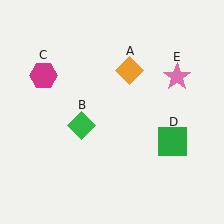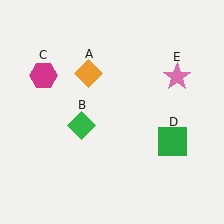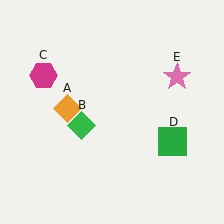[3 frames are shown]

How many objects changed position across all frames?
1 object changed position: orange diamond (object A).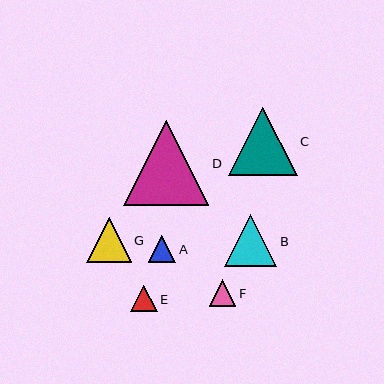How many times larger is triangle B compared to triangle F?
Triangle B is approximately 1.9 times the size of triangle F.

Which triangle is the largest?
Triangle D is the largest with a size of approximately 85 pixels.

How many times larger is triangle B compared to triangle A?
Triangle B is approximately 1.9 times the size of triangle A.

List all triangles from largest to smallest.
From largest to smallest: D, C, B, G, A, F, E.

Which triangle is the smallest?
Triangle E is the smallest with a size of approximately 26 pixels.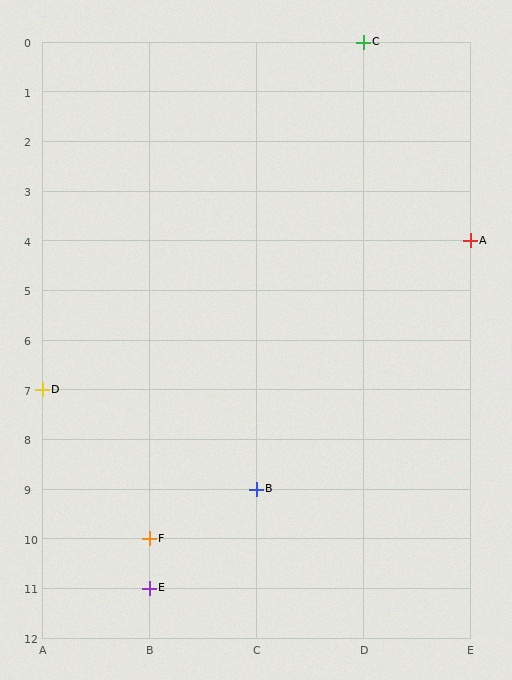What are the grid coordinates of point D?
Point D is at grid coordinates (A, 7).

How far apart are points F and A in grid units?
Points F and A are 3 columns and 6 rows apart (about 6.7 grid units diagonally).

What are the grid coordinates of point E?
Point E is at grid coordinates (B, 11).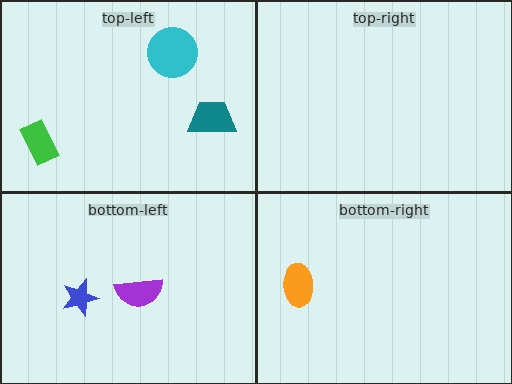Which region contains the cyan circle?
The top-left region.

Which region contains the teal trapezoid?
The top-left region.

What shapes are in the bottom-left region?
The purple semicircle, the blue star.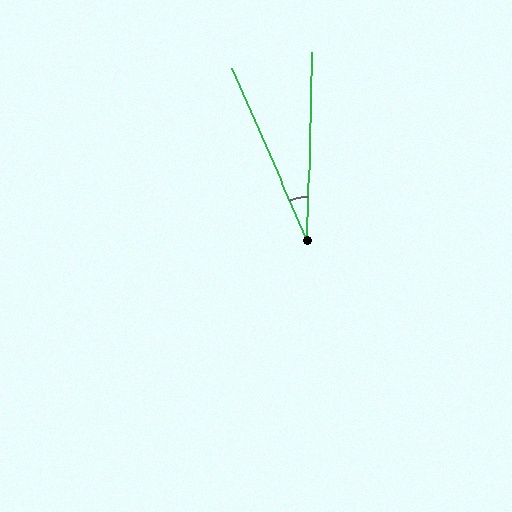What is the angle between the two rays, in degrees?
Approximately 25 degrees.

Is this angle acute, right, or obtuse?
It is acute.